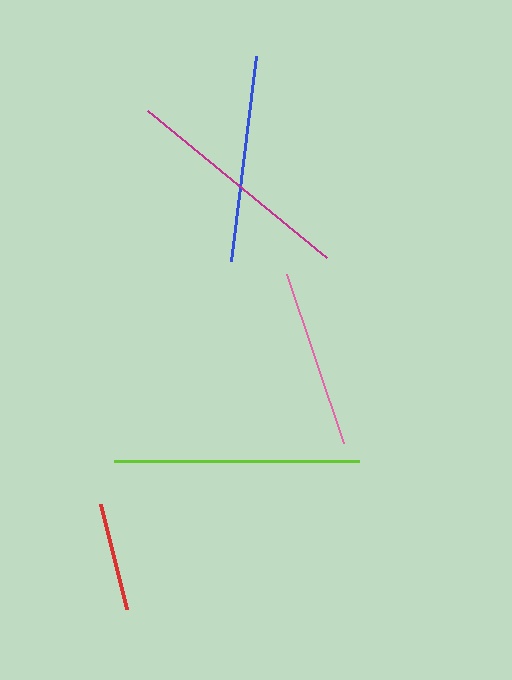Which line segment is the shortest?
The red line is the shortest at approximately 108 pixels.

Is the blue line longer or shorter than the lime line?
The lime line is longer than the blue line.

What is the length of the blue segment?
The blue segment is approximately 206 pixels long.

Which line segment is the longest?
The lime line is the longest at approximately 245 pixels.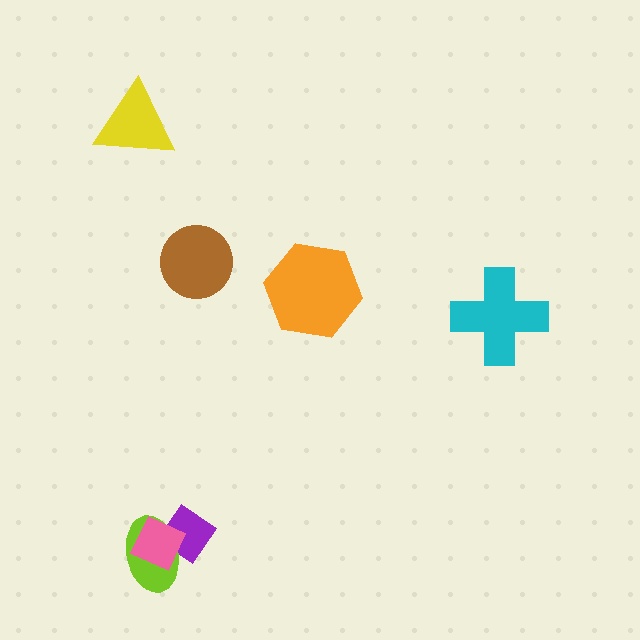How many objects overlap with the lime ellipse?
2 objects overlap with the lime ellipse.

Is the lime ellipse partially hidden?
Yes, it is partially covered by another shape.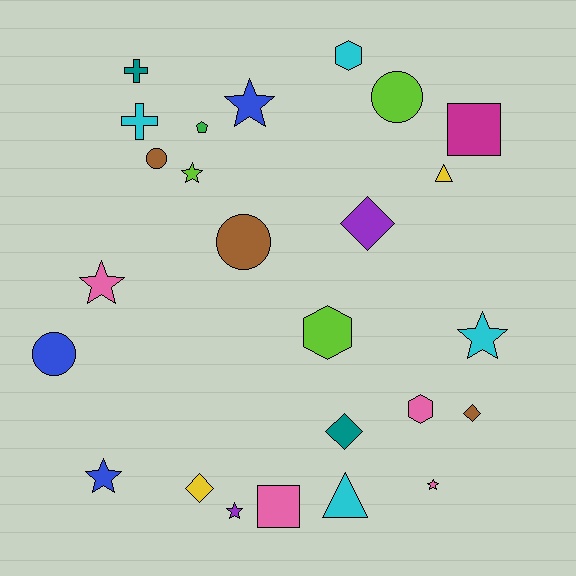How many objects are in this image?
There are 25 objects.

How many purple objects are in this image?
There are 2 purple objects.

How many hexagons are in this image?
There are 3 hexagons.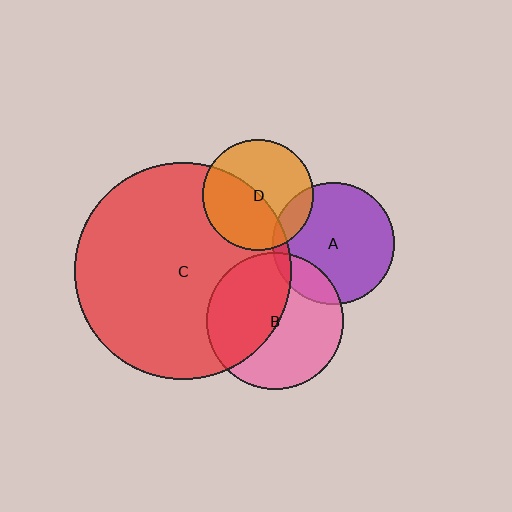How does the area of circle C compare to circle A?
Approximately 3.2 times.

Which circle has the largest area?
Circle C (red).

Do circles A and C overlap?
Yes.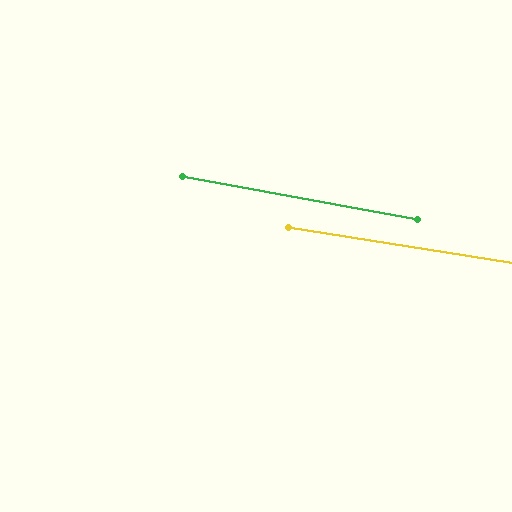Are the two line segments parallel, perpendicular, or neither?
Parallel — their directions differ by only 1.4°.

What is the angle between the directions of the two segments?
Approximately 1 degree.